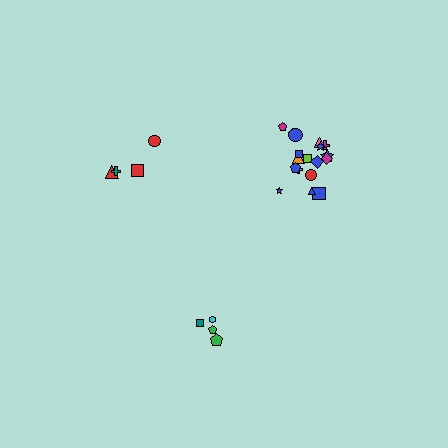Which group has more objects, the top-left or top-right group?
The top-right group.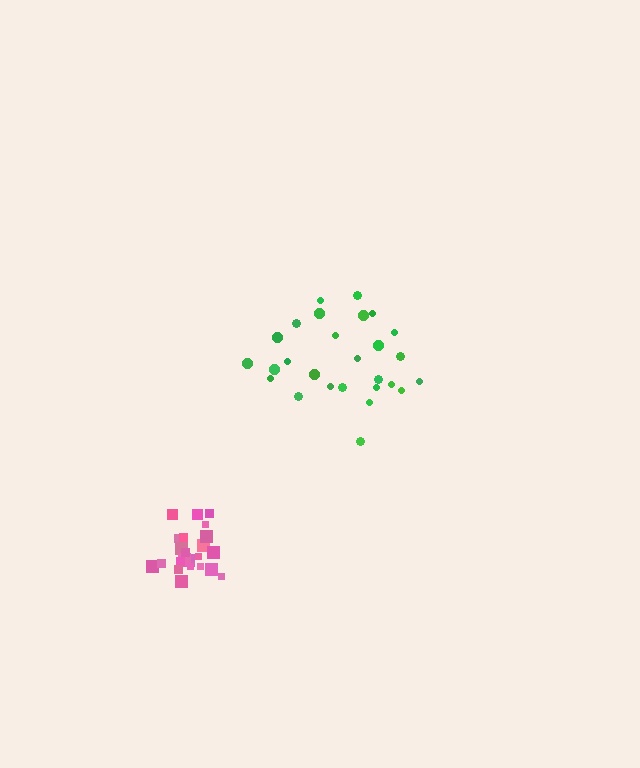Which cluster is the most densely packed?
Pink.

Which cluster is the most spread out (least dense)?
Green.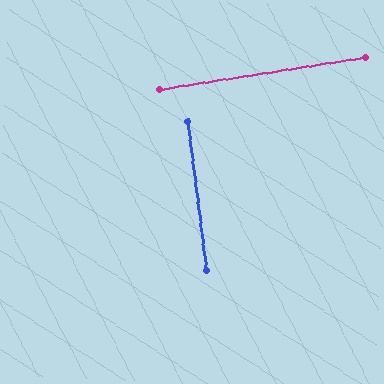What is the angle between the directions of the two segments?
Approximately 89 degrees.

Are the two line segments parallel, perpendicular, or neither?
Perpendicular — they meet at approximately 89°.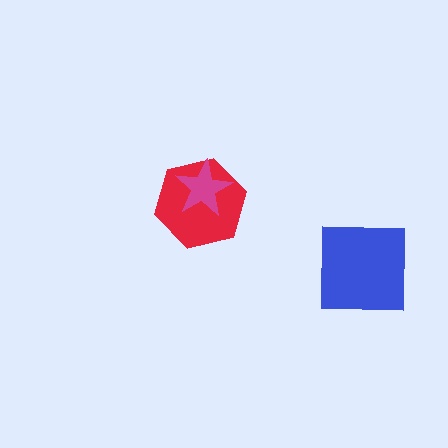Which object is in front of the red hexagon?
The magenta star is in front of the red hexagon.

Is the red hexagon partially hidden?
Yes, it is partially covered by another shape.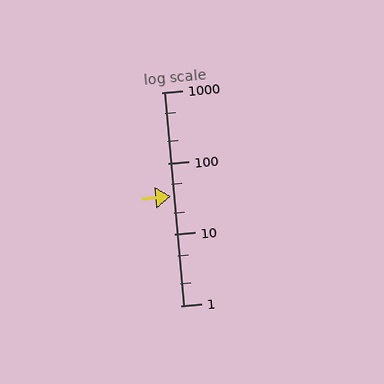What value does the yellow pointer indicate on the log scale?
The pointer indicates approximately 34.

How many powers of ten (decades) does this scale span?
The scale spans 3 decades, from 1 to 1000.